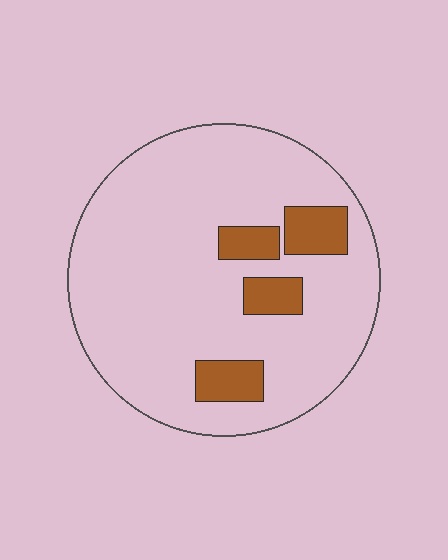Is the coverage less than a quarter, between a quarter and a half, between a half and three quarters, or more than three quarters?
Less than a quarter.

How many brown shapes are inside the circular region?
4.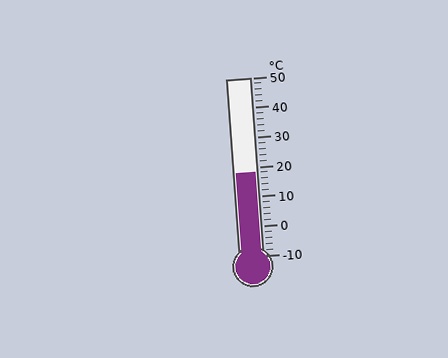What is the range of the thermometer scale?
The thermometer scale ranges from -10°C to 50°C.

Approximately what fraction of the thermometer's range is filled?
The thermometer is filled to approximately 45% of its range.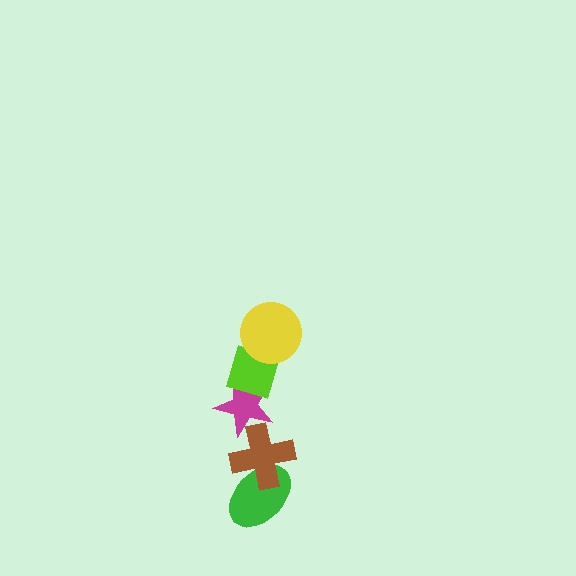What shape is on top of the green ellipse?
The brown cross is on top of the green ellipse.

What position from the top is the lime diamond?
The lime diamond is 2nd from the top.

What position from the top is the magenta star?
The magenta star is 3rd from the top.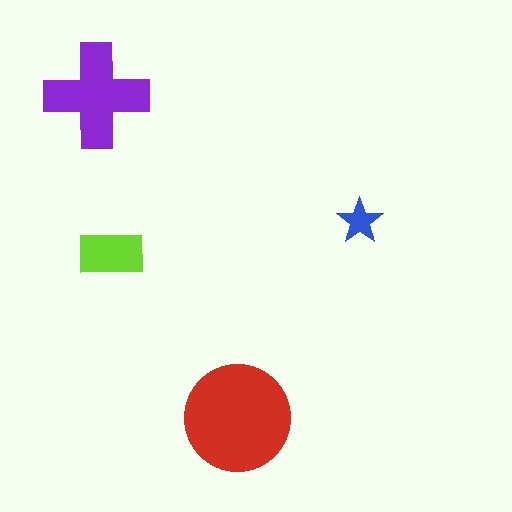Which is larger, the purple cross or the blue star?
The purple cross.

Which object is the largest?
The red circle.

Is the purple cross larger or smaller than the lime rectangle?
Larger.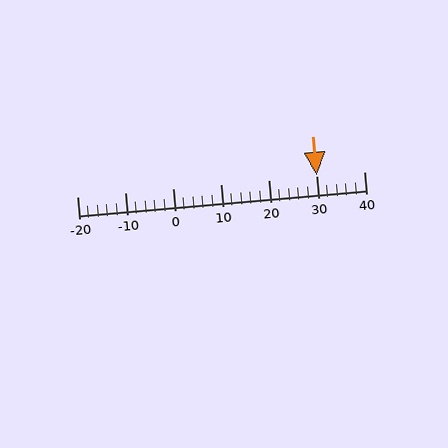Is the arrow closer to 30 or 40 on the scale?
The arrow is closer to 30.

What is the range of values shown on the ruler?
The ruler shows values from -20 to 40.